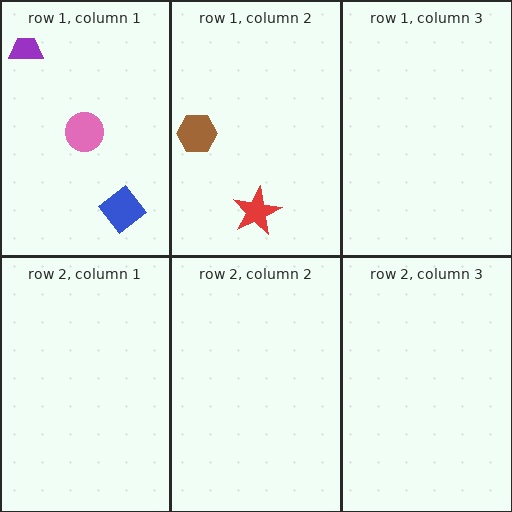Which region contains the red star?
The row 1, column 2 region.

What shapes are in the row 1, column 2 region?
The red star, the brown hexagon.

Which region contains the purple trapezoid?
The row 1, column 1 region.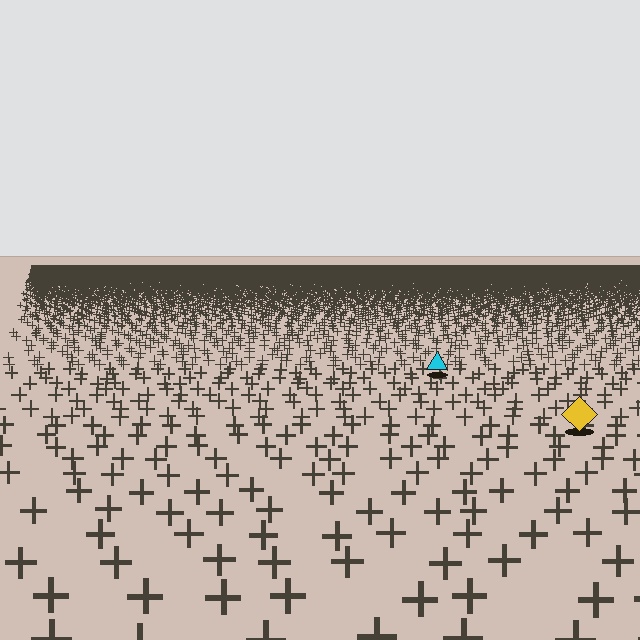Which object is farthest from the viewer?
The cyan triangle is farthest from the viewer. It appears smaller and the ground texture around it is denser.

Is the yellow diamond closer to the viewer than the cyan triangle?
Yes. The yellow diamond is closer — you can tell from the texture gradient: the ground texture is coarser near it.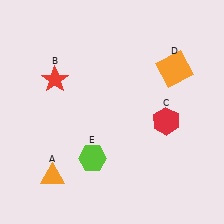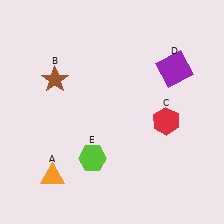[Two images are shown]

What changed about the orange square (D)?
In Image 1, D is orange. In Image 2, it changed to purple.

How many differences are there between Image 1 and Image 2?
There are 2 differences between the two images.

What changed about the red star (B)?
In Image 1, B is red. In Image 2, it changed to brown.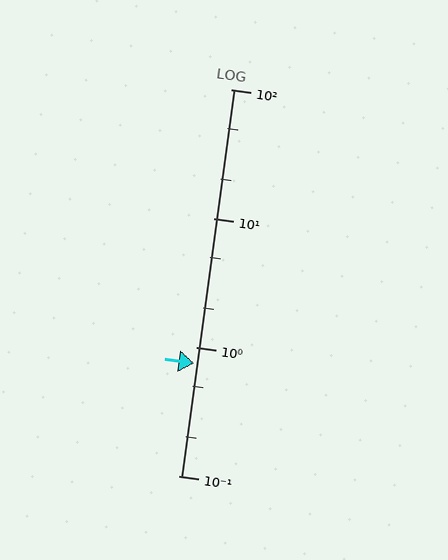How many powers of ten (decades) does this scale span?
The scale spans 3 decades, from 0.1 to 100.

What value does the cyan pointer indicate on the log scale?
The pointer indicates approximately 0.74.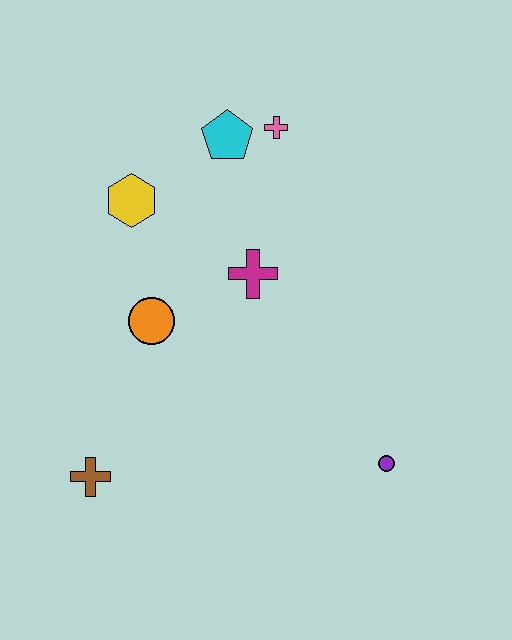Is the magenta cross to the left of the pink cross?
Yes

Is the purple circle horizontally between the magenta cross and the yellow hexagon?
No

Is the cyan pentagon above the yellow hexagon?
Yes